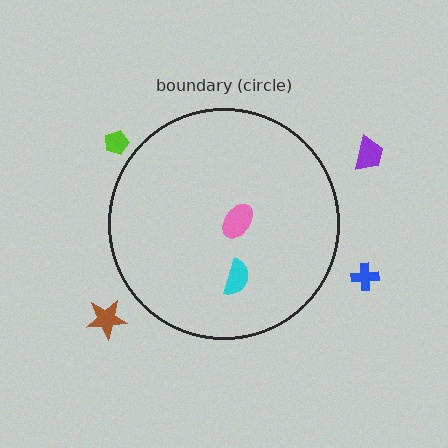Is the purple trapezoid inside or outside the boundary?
Outside.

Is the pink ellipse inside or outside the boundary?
Inside.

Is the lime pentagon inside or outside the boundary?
Outside.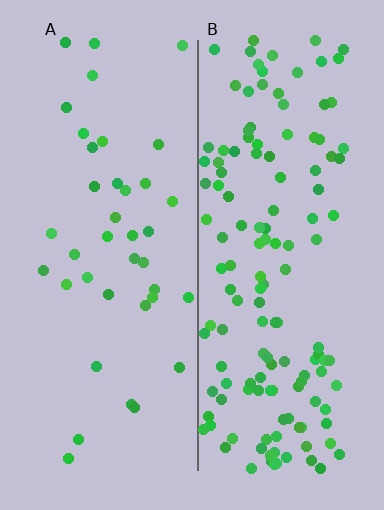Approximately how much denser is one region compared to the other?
Approximately 3.6× — region B over region A.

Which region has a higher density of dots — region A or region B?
B (the right).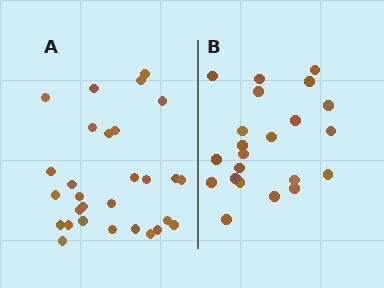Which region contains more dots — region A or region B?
Region A (the left region) has more dots.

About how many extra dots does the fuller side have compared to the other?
Region A has roughly 8 or so more dots than region B.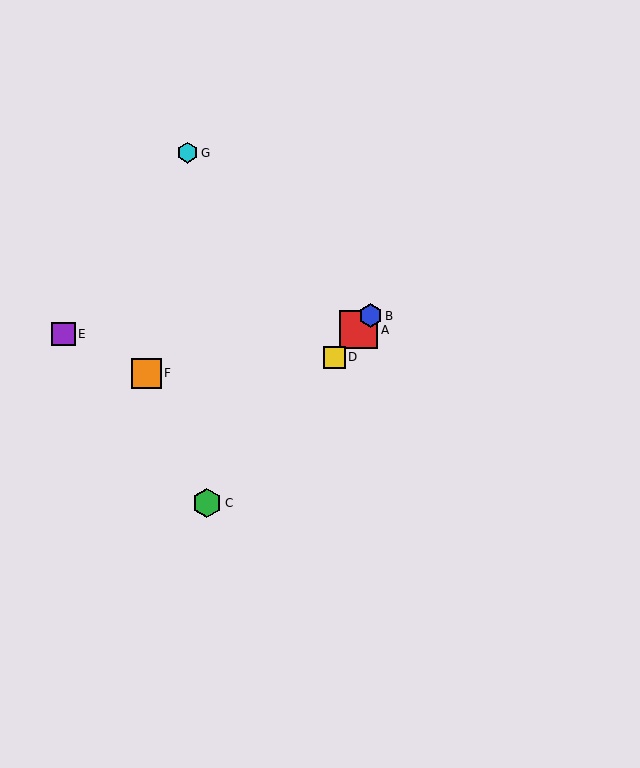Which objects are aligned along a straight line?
Objects A, B, C, D are aligned along a straight line.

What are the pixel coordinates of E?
Object E is at (63, 334).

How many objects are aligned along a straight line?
4 objects (A, B, C, D) are aligned along a straight line.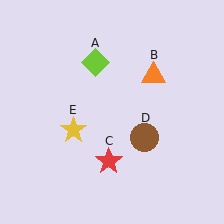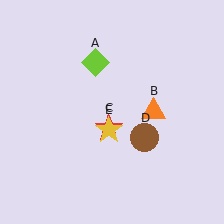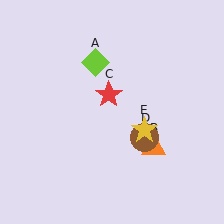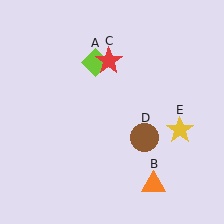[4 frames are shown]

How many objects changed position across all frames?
3 objects changed position: orange triangle (object B), red star (object C), yellow star (object E).